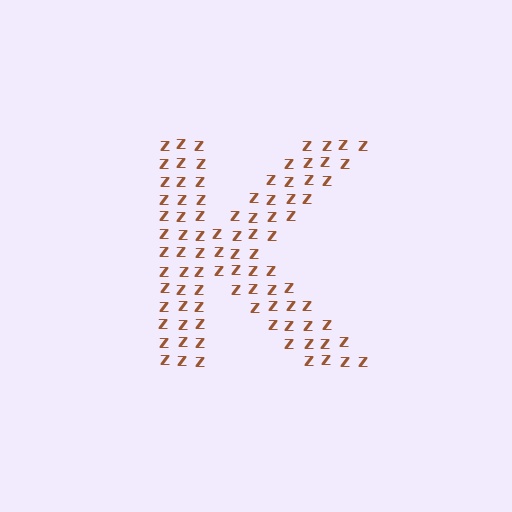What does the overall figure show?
The overall figure shows the letter K.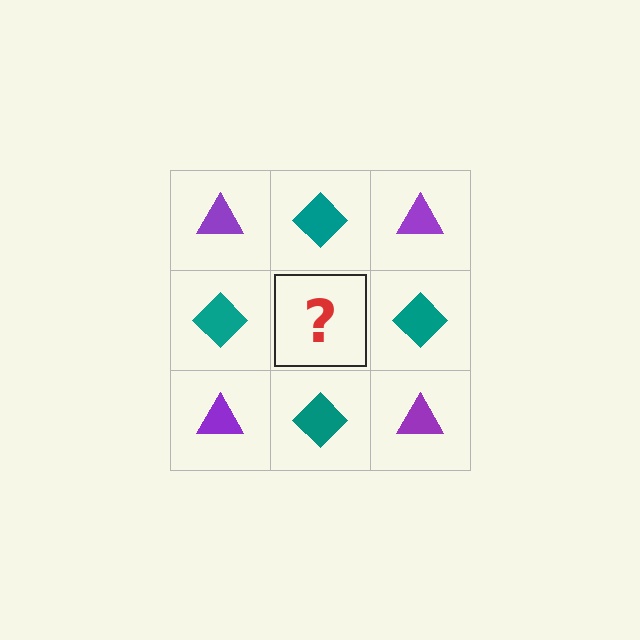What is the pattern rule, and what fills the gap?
The rule is that it alternates purple triangle and teal diamond in a checkerboard pattern. The gap should be filled with a purple triangle.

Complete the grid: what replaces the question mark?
The question mark should be replaced with a purple triangle.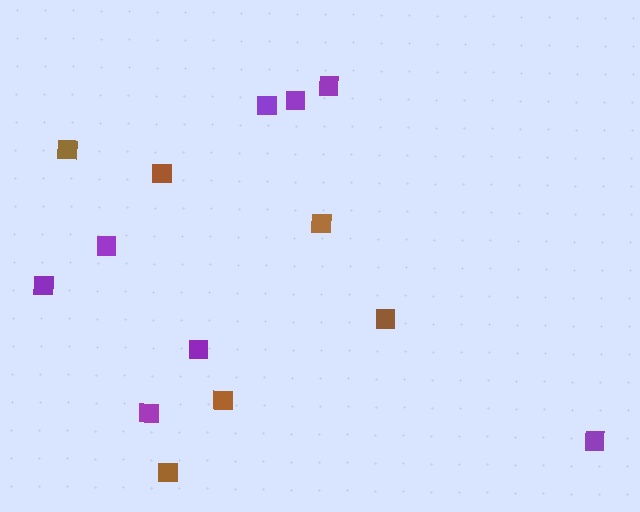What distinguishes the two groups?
There are 2 groups: one group of purple squares (8) and one group of brown squares (6).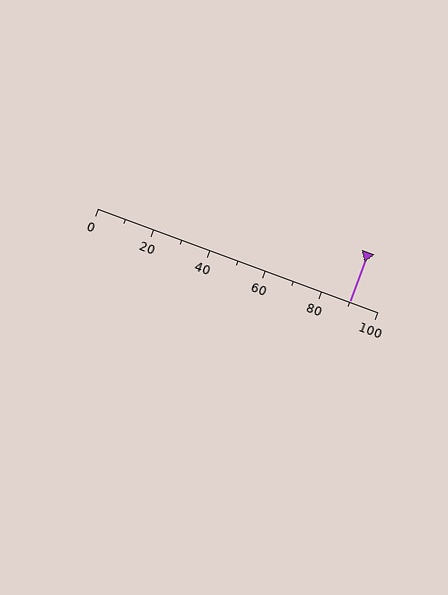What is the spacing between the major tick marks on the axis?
The major ticks are spaced 20 apart.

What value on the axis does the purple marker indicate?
The marker indicates approximately 90.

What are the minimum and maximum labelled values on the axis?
The axis runs from 0 to 100.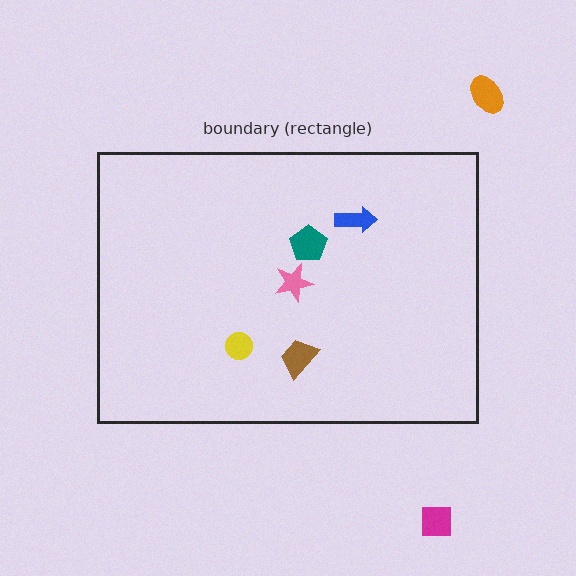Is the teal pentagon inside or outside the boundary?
Inside.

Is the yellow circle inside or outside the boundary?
Inside.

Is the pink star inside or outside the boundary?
Inside.